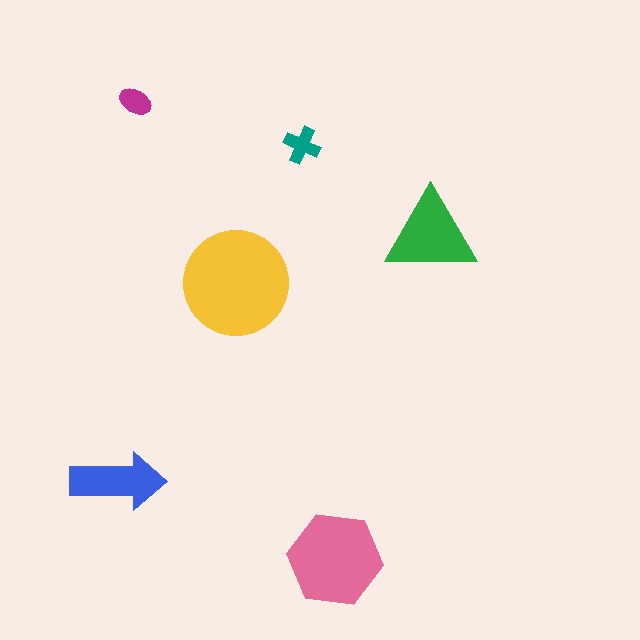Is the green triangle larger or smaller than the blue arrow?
Larger.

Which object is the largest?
The yellow circle.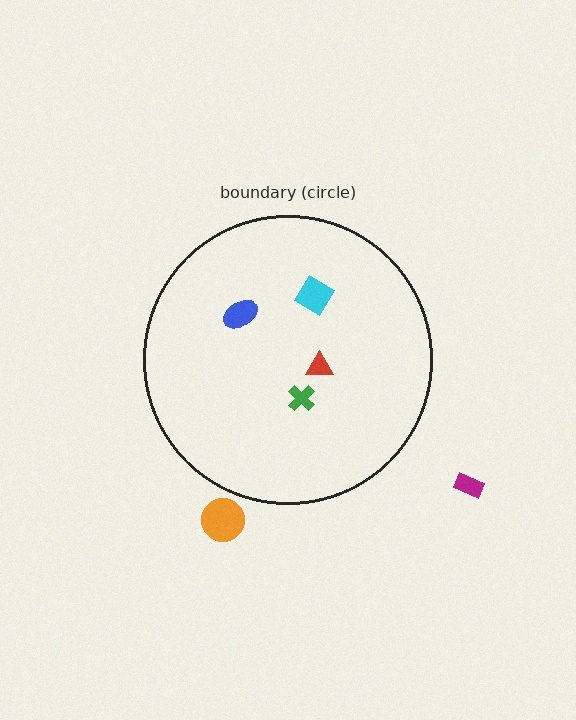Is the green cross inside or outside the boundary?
Inside.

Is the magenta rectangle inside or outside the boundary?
Outside.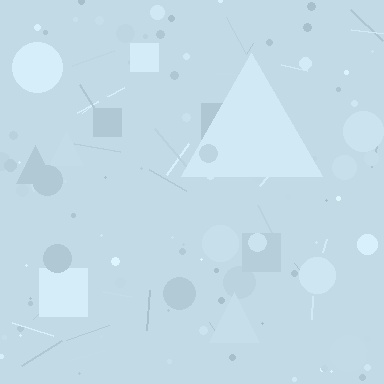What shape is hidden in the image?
A triangle is hidden in the image.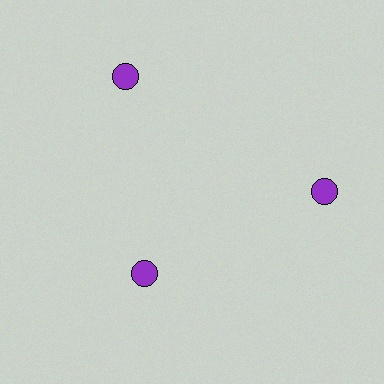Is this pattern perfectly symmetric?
No. The 3 purple circles are arranged in a ring, but one element near the 7 o'clock position is pulled inward toward the center, breaking the 3-fold rotational symmetry.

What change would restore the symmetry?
The symmetry would be restored by moving it outward, back onto the ring so that all 3 circles sit at equal angles and equal distance from the center.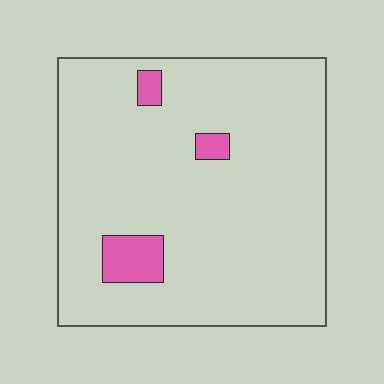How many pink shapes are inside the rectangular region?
3.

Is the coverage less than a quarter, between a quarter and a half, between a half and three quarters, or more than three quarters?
Less than a quarter.